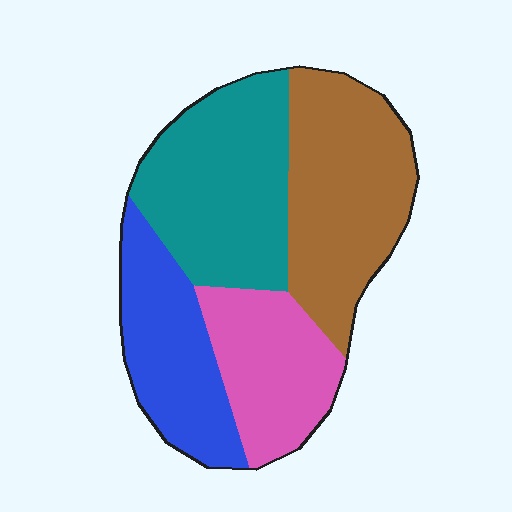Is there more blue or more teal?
Teal.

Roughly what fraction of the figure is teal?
Teal covers around 30% of the figure.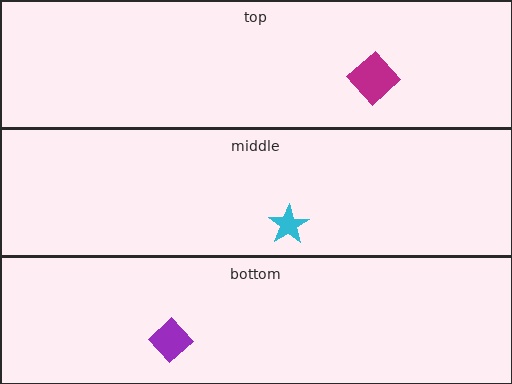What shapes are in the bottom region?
The purple diamond.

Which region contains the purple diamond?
The bottom region.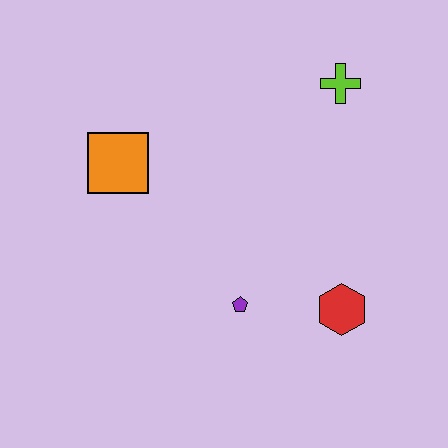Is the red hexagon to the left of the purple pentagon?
No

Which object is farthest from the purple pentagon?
The lime cross is farthest from the purple pentagon.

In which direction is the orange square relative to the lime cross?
The orange square is to the left of the lime cross.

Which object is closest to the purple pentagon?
The red hexagon is closest to the purple pentagon.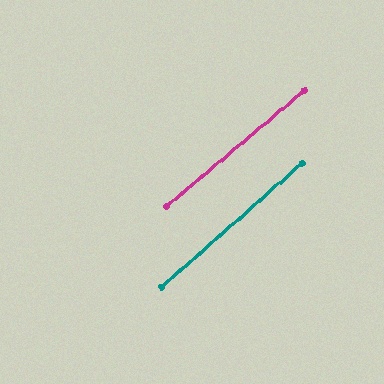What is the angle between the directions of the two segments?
Approximately 2 degrees.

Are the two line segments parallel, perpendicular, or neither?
Parallel — their directions differ by only 1.6°.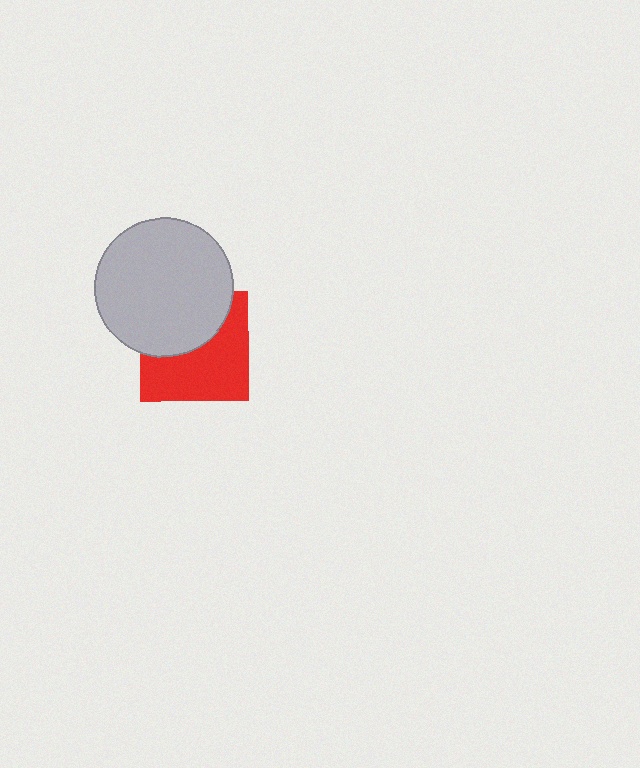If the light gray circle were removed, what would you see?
You would see the complete red square.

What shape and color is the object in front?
The object in front is a light gray circle.